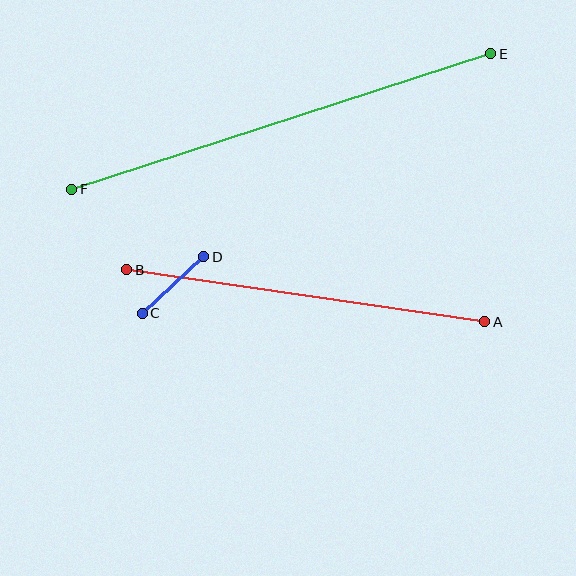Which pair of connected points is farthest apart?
Points E and F are farthest apart.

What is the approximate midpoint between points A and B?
The midpoint is at approximately (306, 296) pixels.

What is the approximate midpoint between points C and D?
The midpoint is at approximately (173, 285) pixels.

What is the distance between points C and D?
The distance is approximately 83 pixels.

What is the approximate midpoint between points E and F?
The midpoint is at approximately (281, 121) pixels.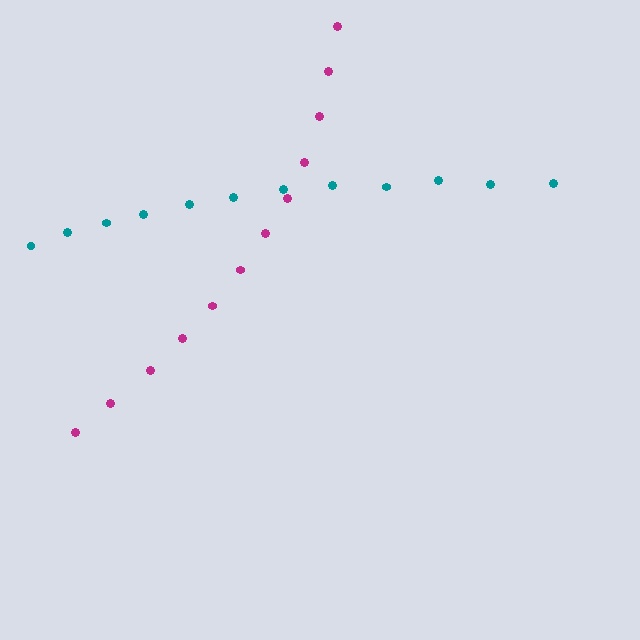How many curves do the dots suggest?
There are 2 distinct paths.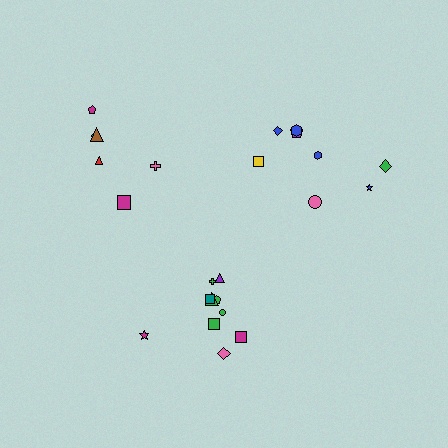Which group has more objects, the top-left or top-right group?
The top-right group.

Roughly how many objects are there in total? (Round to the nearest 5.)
Roughly 25 objects in total.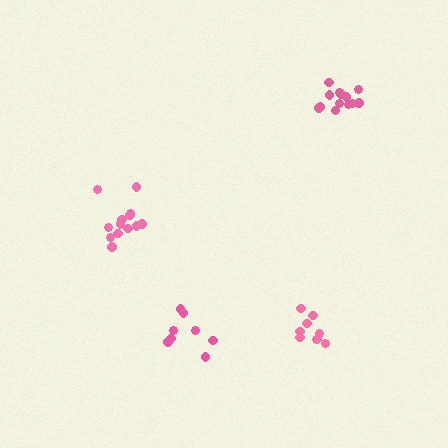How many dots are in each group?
Group 1: 8 dots, Group 2: 13 dots, Group 3: 9 dots, Group 4: 13 dots (43 total).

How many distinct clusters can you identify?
There are 4 distinct clusters.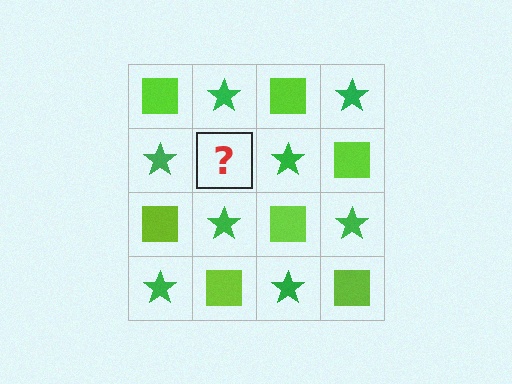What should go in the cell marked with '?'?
The missing cell should contain a lime square.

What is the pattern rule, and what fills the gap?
The rule is that it alternates lime square and green star in a checkerboard pattern. The gap should be filled with a lime square.